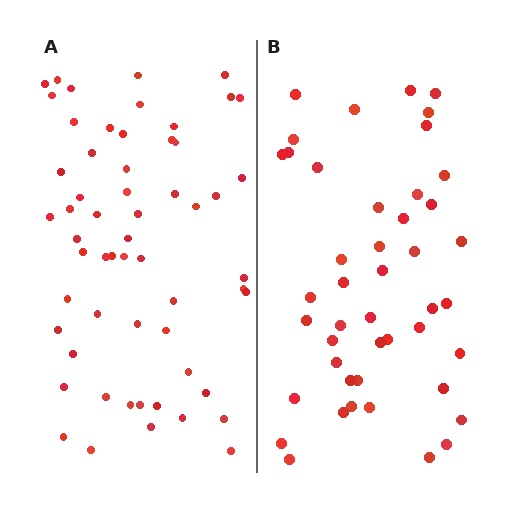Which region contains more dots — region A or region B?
Region A (the left region) has more dots.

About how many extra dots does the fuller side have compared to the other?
Region A has approximately 15 more dots than region B.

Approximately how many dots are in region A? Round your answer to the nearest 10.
About 60 dots. (The exact count is 58, which rounds to 60.)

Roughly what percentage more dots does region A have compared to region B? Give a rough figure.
About 30% more.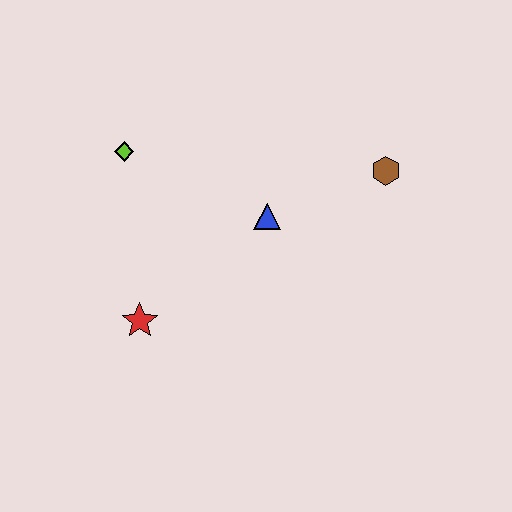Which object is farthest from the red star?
The brown hexagon is farthest from the red star.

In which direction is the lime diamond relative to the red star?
The lime diamond is above the red star.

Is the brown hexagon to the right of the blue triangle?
Yes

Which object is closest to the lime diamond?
The blue triangle is closest to the lime diamond.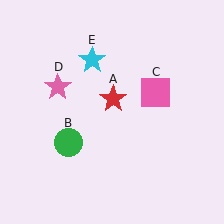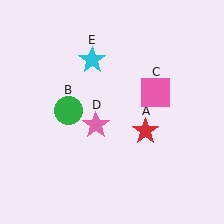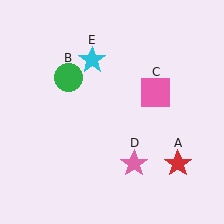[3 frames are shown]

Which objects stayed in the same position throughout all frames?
Pink square (object C) and cyan star (object E) remained stationary.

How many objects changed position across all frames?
3 objects changed position: red star (object A), green circle (object B), pink star (object D).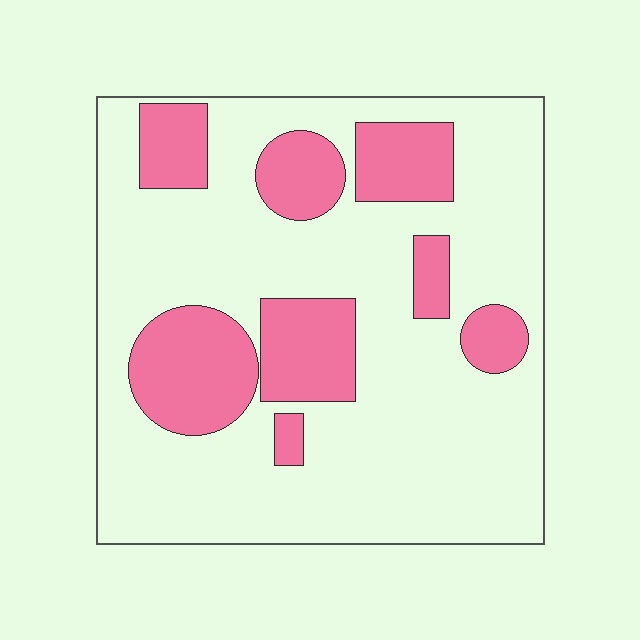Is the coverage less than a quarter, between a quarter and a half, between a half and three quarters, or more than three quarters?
Between a quarter and a half.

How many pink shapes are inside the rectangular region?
8.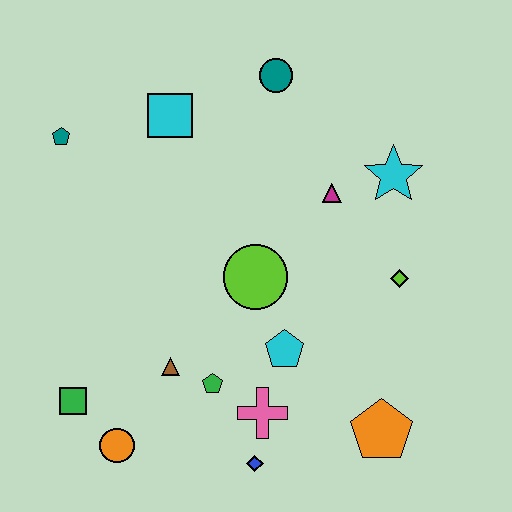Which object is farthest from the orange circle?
The teal circle is farthest from the orange circle.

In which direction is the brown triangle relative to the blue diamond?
The brown triangle is above the blue diamond.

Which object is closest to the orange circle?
The green square is closest to the orange circle.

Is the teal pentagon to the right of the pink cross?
No